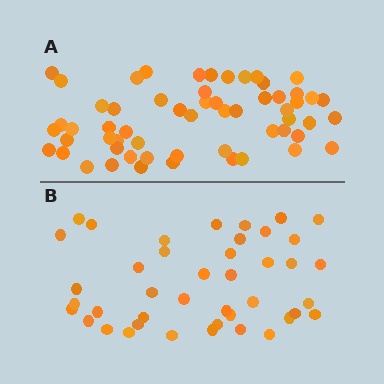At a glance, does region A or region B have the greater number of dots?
Region A (the top region) has more dots.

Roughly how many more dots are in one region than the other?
Region A has approximately 15 more dots than region B.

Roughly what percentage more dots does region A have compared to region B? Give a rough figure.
About 40% more.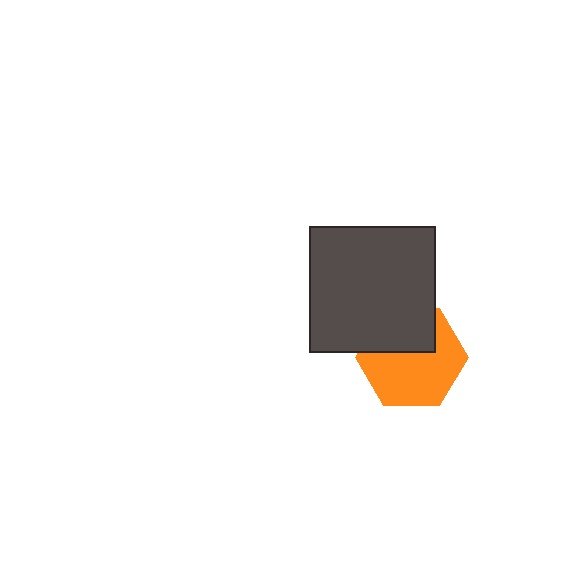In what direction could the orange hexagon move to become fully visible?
The orange hexagon could move down. That would shift it out from behind the dark gray square entirely.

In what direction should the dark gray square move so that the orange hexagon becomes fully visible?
The dark gray square should move up. That is the shortest direction to clear the overlap and leave the orange hexagon fully visible.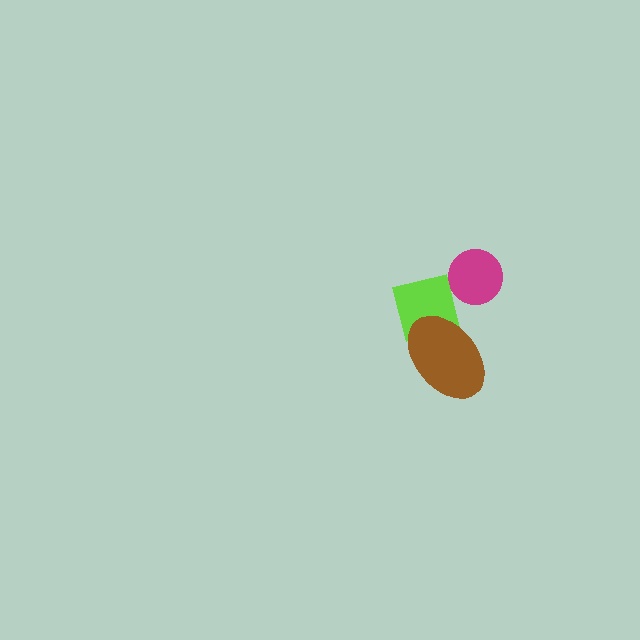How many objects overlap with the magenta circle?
1 object overlaps with the magenta circle.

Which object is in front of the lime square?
The brown ellipse is in front of the lime square.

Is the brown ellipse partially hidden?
No, no other shape covers it.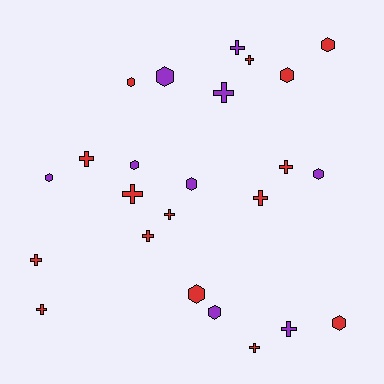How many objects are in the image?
There are 24 objects.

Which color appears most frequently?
Red, with 15 objects.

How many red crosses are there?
There are 10 red crosses.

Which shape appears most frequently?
Cross, with 13 objects.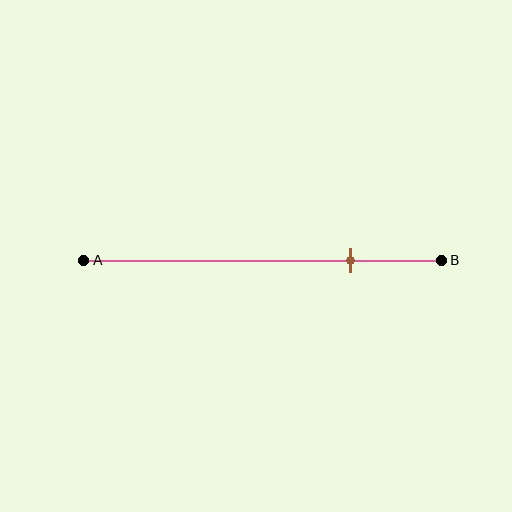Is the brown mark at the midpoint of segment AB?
No, the mark is at about 75% from A, not at the 50% midpoint.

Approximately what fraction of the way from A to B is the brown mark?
The brown mark is approximately 75% of the way from A to B.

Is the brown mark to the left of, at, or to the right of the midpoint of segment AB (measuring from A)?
The brown mark is to the right of the midpoint of segment AB.